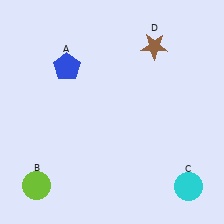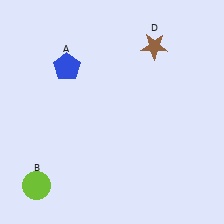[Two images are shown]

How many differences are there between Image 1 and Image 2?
There is 1 difference between the two images.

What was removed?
The cyan circle (C) was removed in Image 2.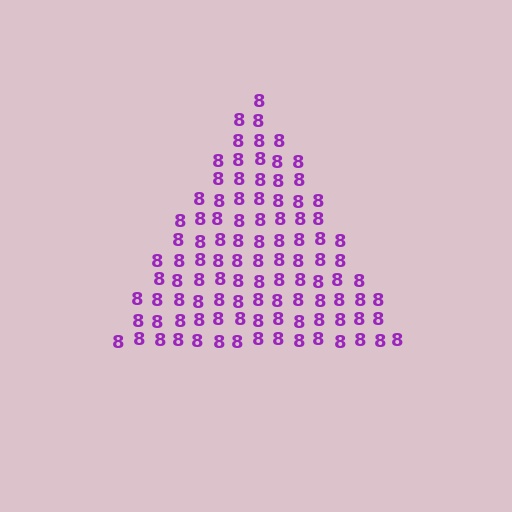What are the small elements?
The small elements are digit 8's.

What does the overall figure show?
The overall figure shows a triangle.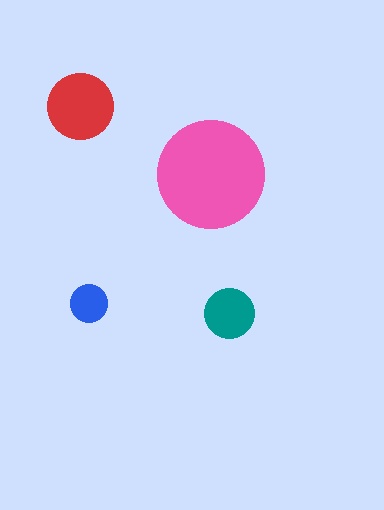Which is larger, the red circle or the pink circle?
The pink one.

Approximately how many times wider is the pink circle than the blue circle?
About 3 times wider.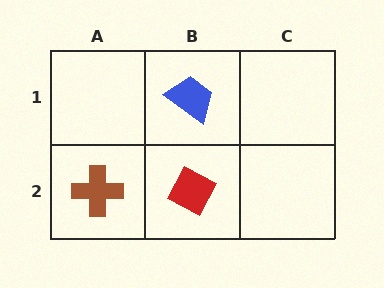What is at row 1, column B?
A blue trapezoid.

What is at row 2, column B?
A red diamond.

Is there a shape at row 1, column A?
No, that cell is empty.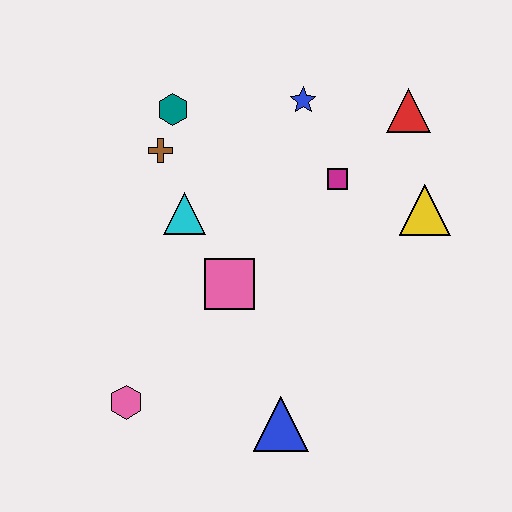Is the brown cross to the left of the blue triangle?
Yes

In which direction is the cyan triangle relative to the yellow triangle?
The cyan triangle is to the left of the yellow triangle.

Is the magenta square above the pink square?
Yes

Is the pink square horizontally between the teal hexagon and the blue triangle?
Yes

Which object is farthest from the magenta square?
The pink hexagon is farthest from the magenta square.